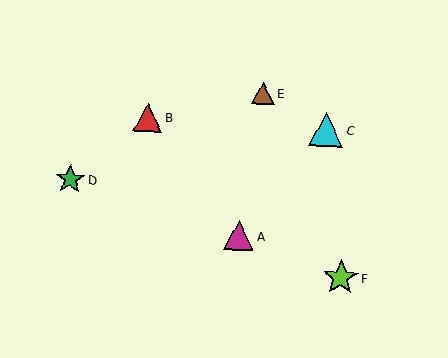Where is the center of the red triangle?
The center of the red triangle is at (148, 117).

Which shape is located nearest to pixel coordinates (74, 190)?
The green star (labeled D) at (70, 179) is nearest to that location.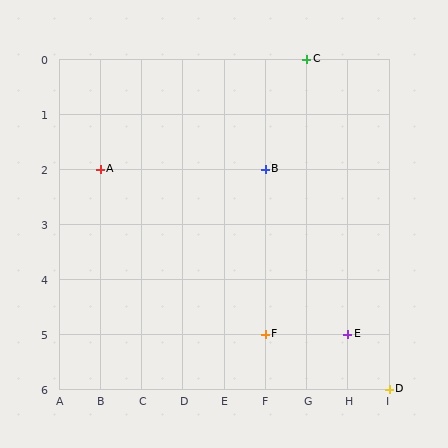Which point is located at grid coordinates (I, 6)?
Point D is at (I, 6).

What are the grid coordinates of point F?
Point F is at grid coordinates (F, 5).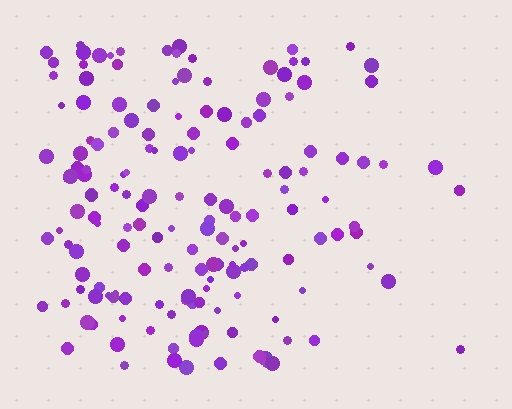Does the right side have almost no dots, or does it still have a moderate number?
Still a moderate number, just noticeably fewer than the left.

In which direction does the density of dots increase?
From right to left, with the left side densest.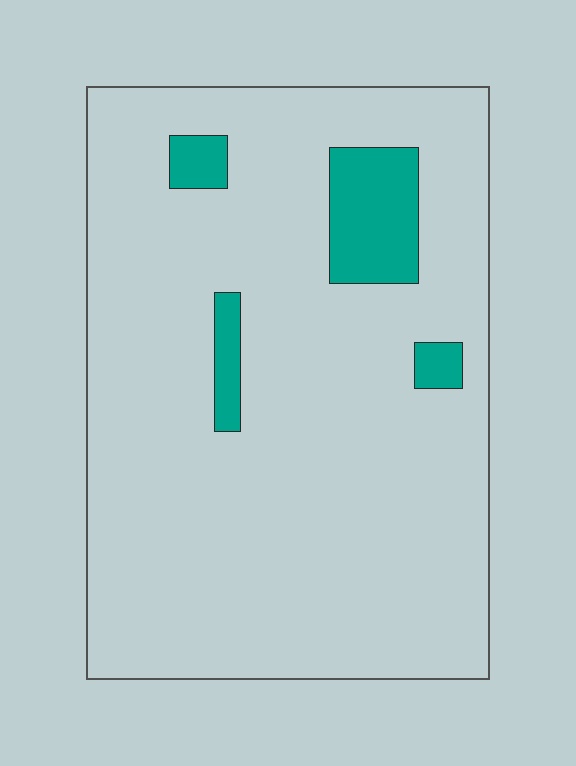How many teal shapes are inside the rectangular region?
4.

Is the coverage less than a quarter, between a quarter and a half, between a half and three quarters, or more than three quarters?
Less than a quarter.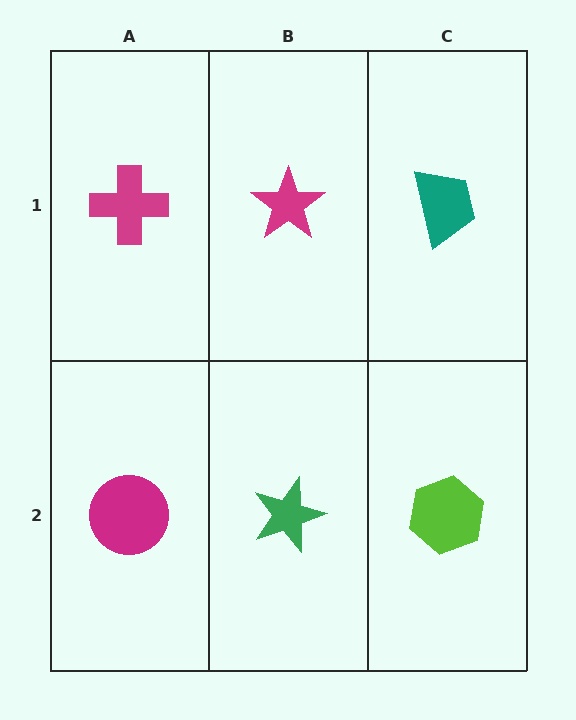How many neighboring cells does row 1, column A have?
2.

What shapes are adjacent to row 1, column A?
A magenta circle (row 2, column A), a magenta star (row 1, column B).